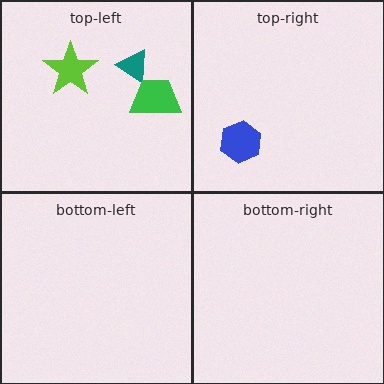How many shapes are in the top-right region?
1.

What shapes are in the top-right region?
The blue hexagon.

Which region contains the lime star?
The top-left region.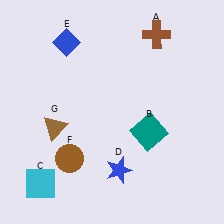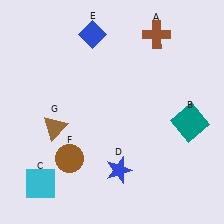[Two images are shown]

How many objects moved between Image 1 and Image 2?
2 objects moved between the two images.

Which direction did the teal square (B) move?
The teal square (B) moved right.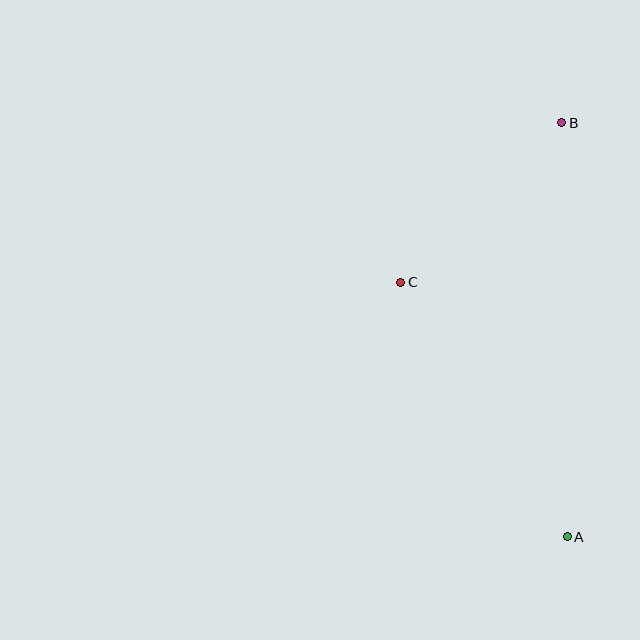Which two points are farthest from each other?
Points A and B are farthest from each other.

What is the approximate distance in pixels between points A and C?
The distance between A and C is approximately 304 pixels.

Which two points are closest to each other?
Points B and C are closest to each other.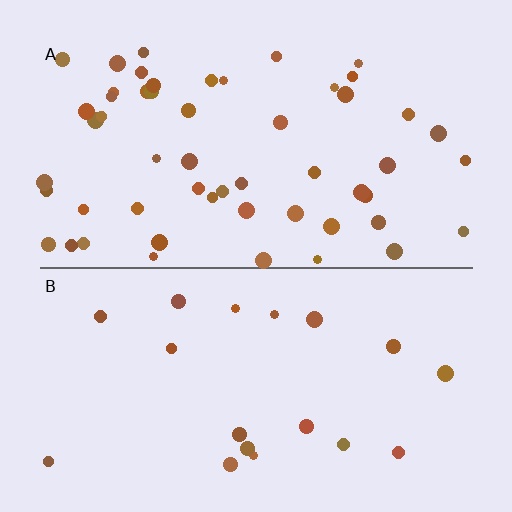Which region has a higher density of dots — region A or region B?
A (the top).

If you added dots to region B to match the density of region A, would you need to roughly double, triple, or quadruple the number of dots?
Approximately triple.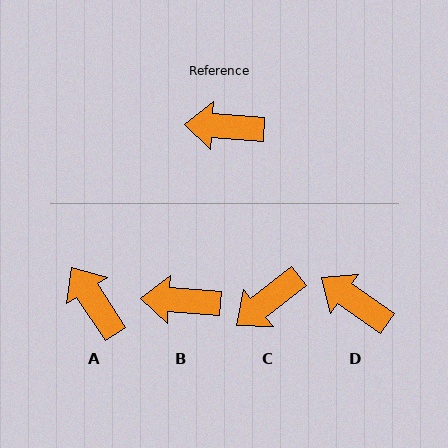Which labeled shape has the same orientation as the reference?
B.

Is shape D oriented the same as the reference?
No, it is off by about 32 degrees.